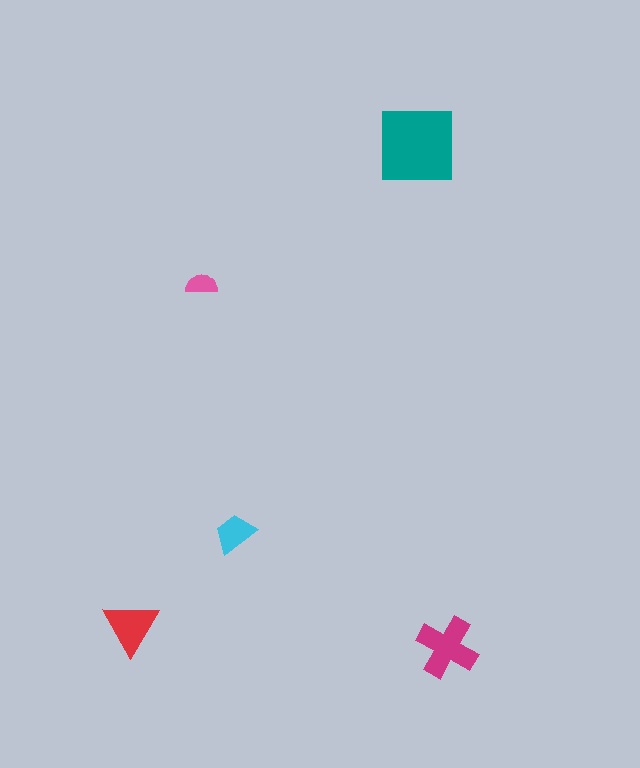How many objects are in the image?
There are 5 objects in the image.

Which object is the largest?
The teal square.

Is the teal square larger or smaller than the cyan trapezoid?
Larger.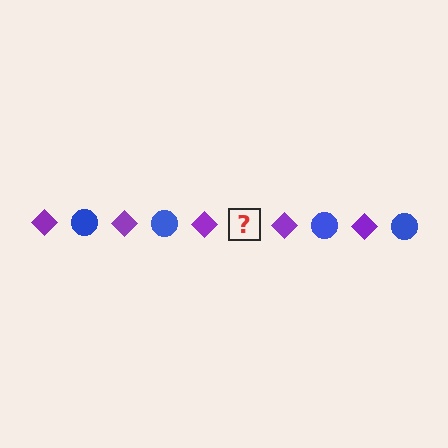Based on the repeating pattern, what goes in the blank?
The blank should be a blue circle.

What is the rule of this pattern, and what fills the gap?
The rule is that the pattern alternates between purple diamond and blue circle. The gap should be filled with a blue circle.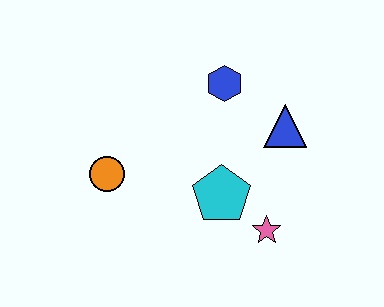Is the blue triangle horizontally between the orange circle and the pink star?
No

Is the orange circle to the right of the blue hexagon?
No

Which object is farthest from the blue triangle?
The orange circle is farthest from the blue triangle.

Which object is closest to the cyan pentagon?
The pink star is closest to the cyan pentagon.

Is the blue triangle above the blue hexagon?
No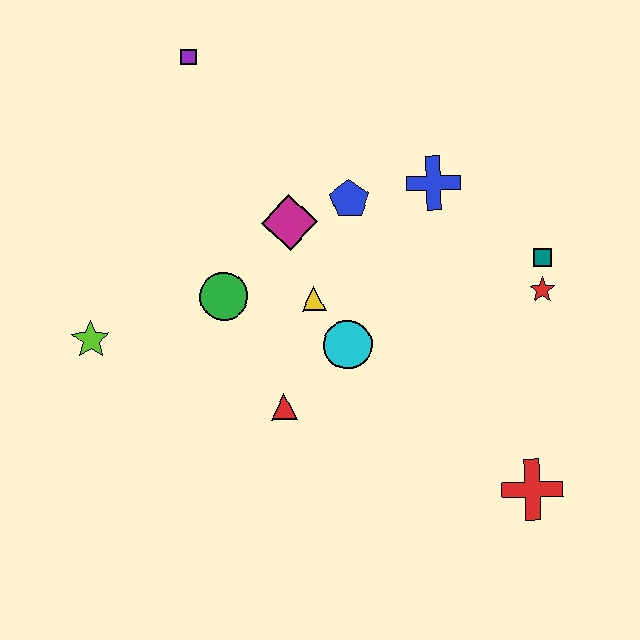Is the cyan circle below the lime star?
Yes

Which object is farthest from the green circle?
The red cross is farthest from the green circle.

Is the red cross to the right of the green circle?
Yes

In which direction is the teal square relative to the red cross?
The teal square is above the red cross.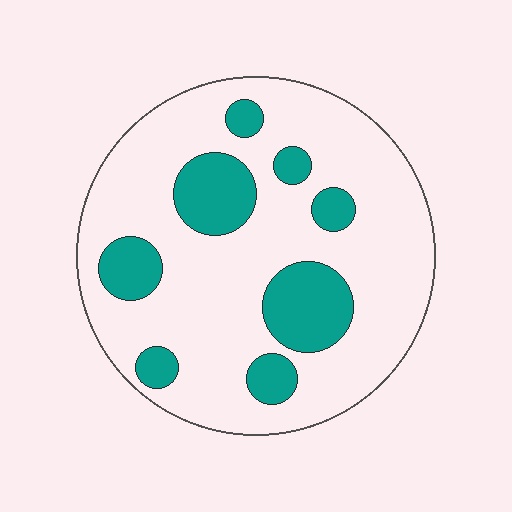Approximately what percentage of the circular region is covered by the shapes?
Approximately 25%.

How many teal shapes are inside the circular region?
8.